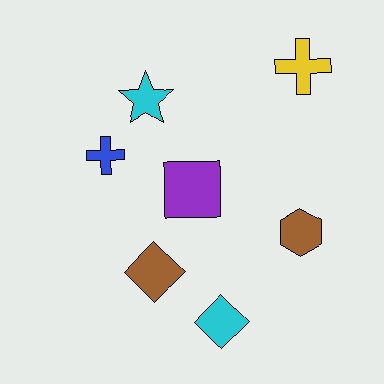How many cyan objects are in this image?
There are 2 cyan objects.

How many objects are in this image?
There are 7 objects.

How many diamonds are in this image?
There are 2 diamonds.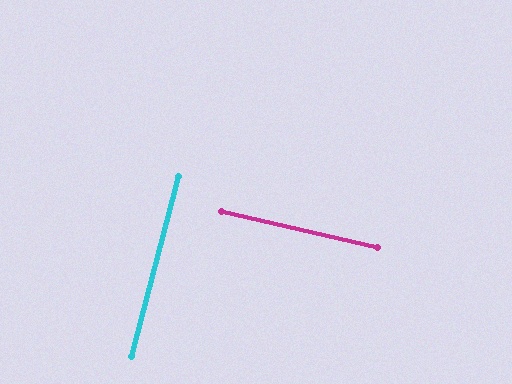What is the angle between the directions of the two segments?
Approximately 89 degrees.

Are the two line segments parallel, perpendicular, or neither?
Perpendicular — they meet at approximately 89°.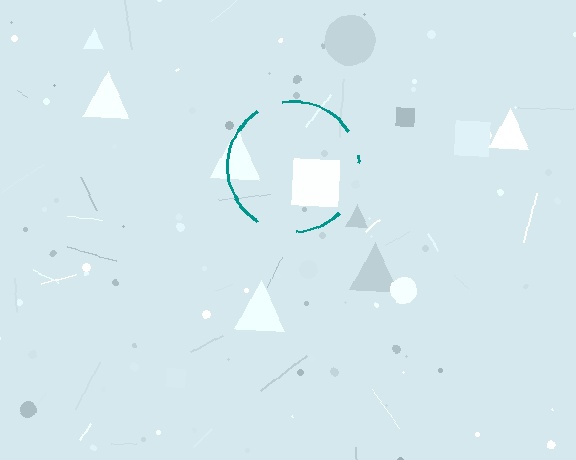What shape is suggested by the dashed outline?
The dashed outline suggests a circle.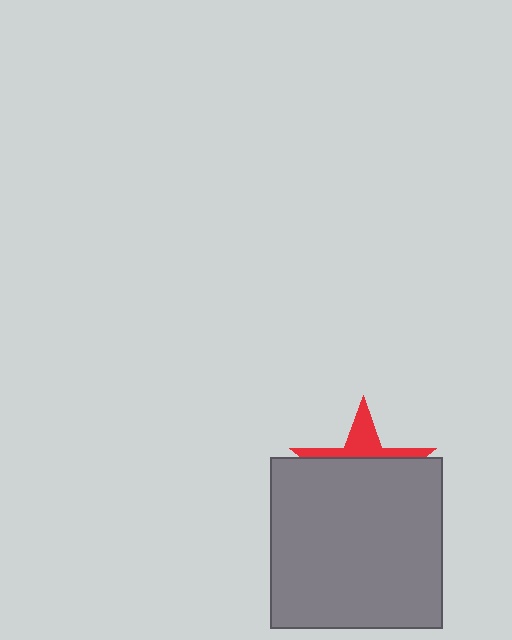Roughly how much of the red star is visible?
A small part of it is visible (roughly 33%).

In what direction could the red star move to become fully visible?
The red star could move up. That would shift it out from behind the gray square entirely.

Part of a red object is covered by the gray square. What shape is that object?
It is a star.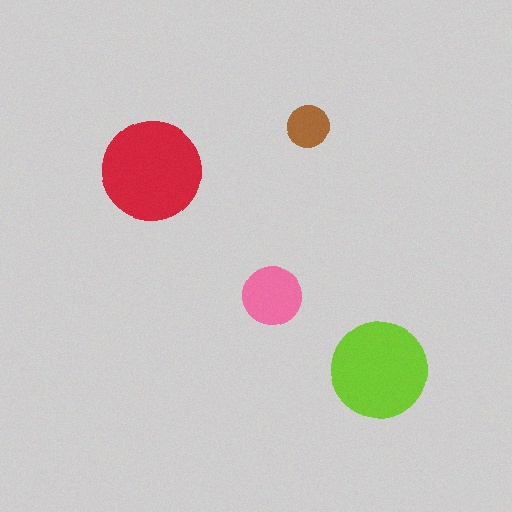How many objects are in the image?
There are 4 objects in the image.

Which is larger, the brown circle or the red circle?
The red one.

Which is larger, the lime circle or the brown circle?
The lime one.